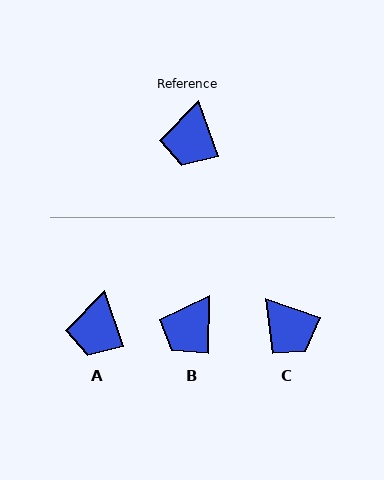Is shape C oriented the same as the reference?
No, it is off by about 52 degrees.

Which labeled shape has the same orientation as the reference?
A.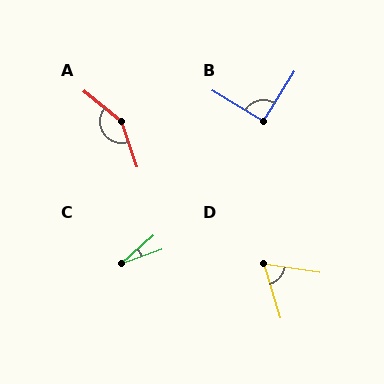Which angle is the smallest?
C, at approximately 22 degrees.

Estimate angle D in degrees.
Approximately 65 degrees.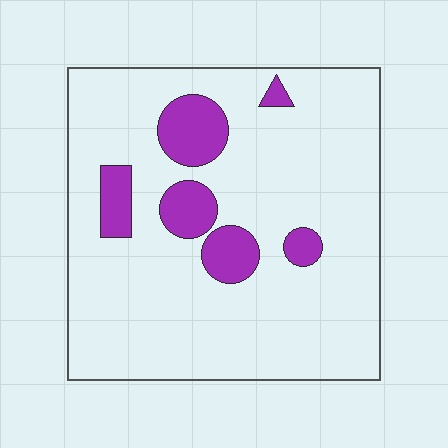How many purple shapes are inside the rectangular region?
6.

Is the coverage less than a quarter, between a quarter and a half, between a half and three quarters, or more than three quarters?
Less than a quarter.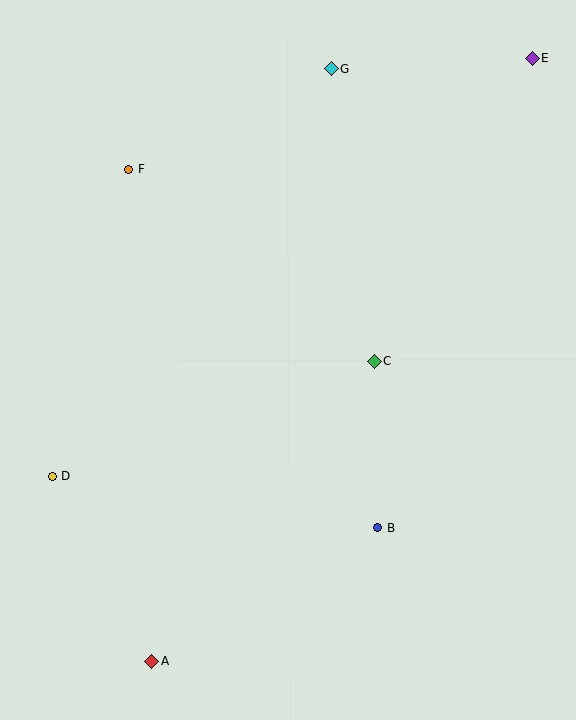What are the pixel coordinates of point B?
Point B is at (377, 527).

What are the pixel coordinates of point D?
Point D is at (52, 476).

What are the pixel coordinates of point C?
Point C is at (374, 361).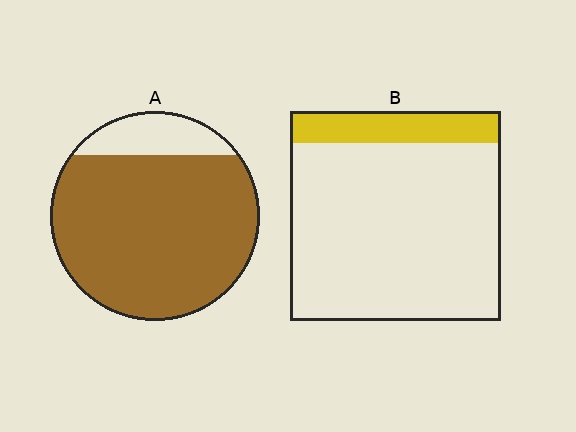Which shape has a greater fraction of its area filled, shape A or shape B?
Shape A.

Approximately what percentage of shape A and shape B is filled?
A is approximately 85% and B is approximately 15%.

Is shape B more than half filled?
No.